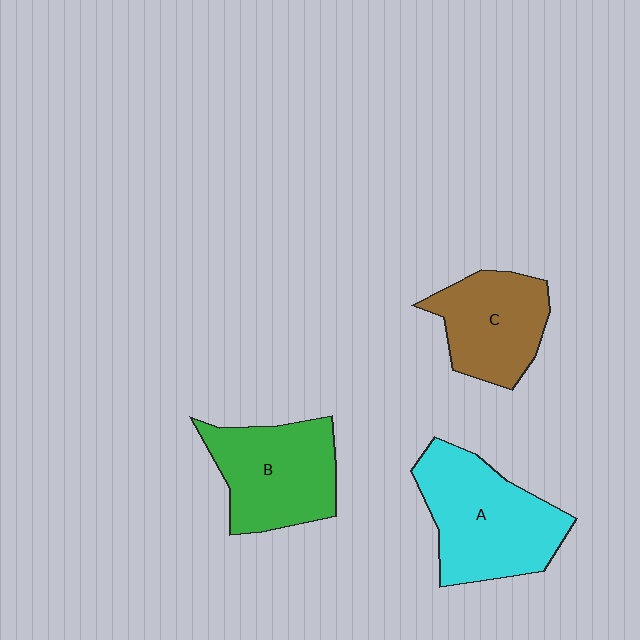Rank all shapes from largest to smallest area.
From largest to smallest: A (cyan), B (green), C (brown).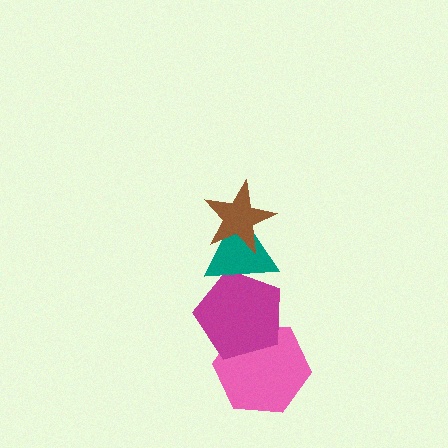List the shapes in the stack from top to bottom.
From top to bottom: the brown star, the teal triangle, the magenta pentagon, the pink hexagon.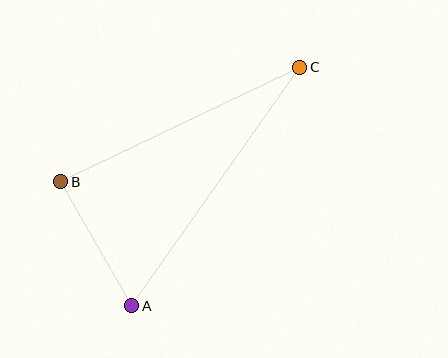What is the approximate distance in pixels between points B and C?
The distance between B and C is approximately 265 pixels.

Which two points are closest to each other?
Points A and B are closest to each other.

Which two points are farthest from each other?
Points A and C are farthest from each other.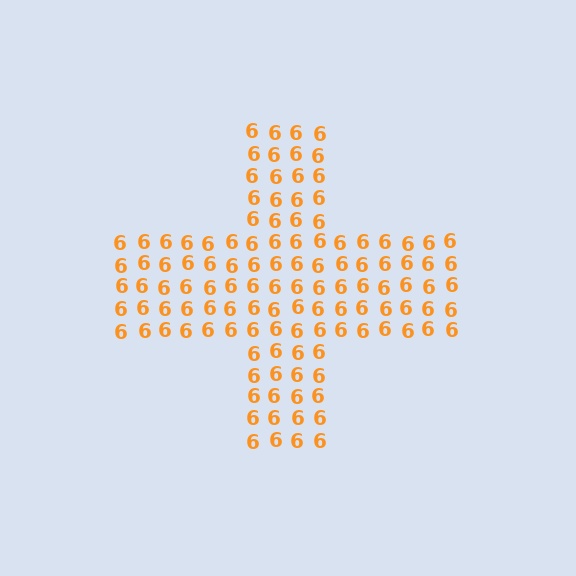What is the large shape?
The large shape is a cross.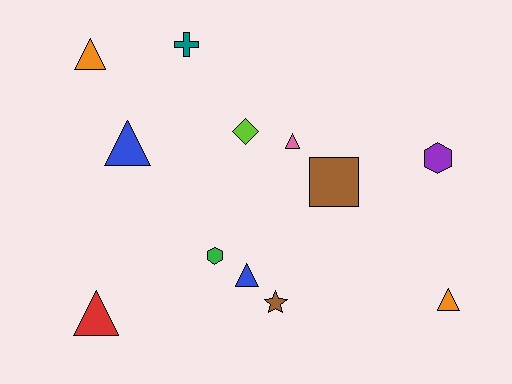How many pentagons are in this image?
There are no pentagons.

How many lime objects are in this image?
There is 1 lime object.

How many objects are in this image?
There are 12 objects.